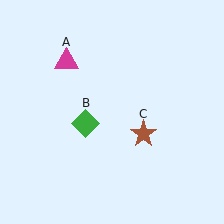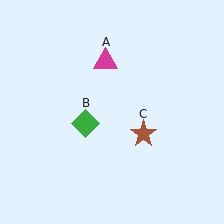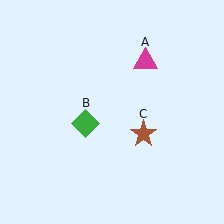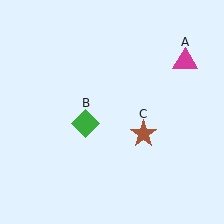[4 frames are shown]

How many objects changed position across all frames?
1 object changed position: magenta triangle (object A).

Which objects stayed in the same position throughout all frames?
Green diamond (object B) and brown star (object C) remained stationary.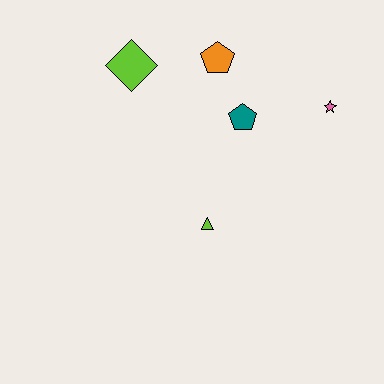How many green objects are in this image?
There are no green objects.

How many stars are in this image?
There is 1 star.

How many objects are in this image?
There are 5 objects.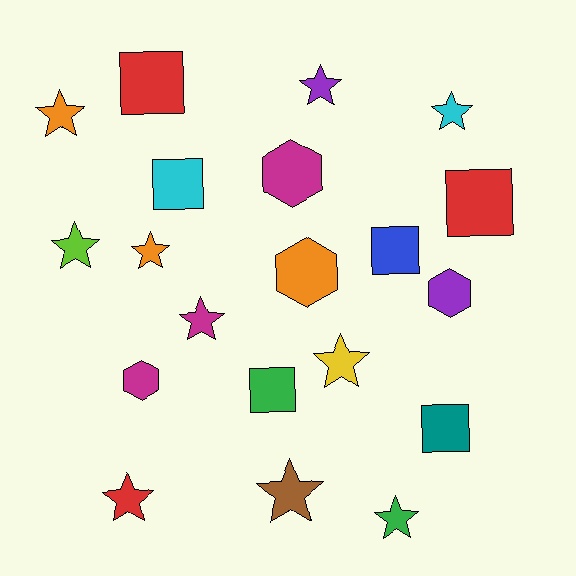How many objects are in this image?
There are 20 objects.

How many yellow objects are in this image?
There is 1 yellow object.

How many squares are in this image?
There are 6 squares.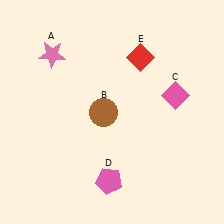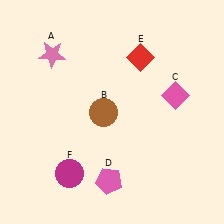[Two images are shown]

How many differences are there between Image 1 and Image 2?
There is 1 difference between the two images.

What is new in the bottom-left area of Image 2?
A magenta circle (F) was added in the bottom-left area of Image 2.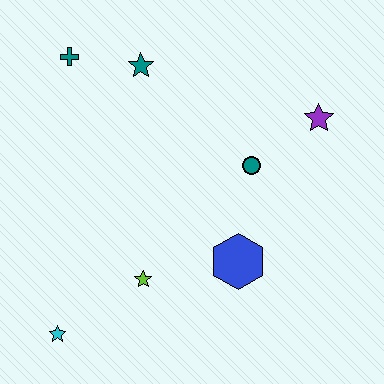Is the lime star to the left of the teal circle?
Yes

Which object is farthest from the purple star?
The cyan star is farthest from the purple star.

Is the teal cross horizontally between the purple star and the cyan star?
Yes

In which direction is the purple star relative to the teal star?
The purple star is to the right of the teal star.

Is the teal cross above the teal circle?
Yes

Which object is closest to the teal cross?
The teal star is closest to the teal cross.